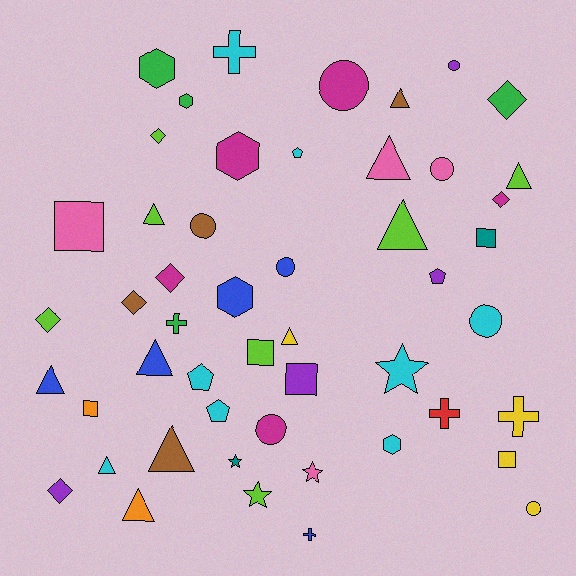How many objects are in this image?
There are 50 objects.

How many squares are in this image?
There are 6 squares.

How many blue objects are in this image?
There are 5 blue objects.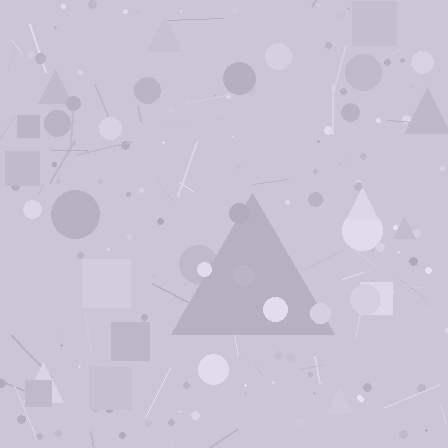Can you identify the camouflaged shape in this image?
The camouflaged shape is a triangle.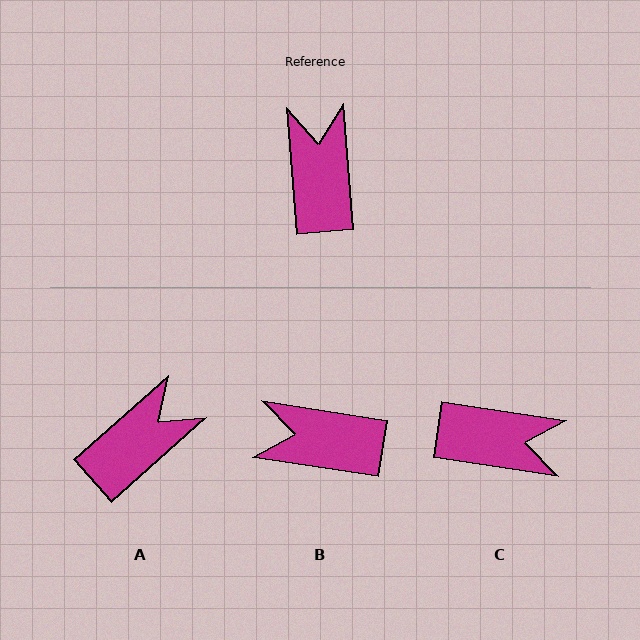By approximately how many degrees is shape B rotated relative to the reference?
Approximately 77 degrees counter-clockwise.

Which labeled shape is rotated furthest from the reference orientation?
C, about 103 degrees away.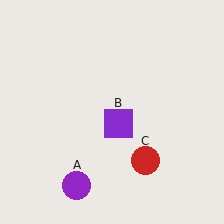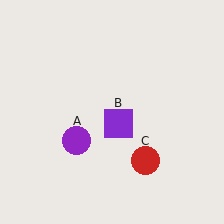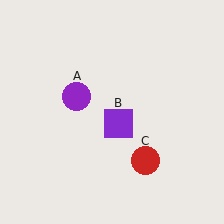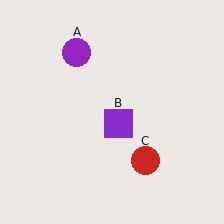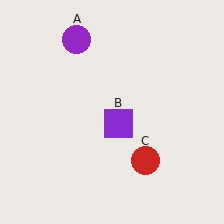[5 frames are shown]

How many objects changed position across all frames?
1 object changed position: purple circle (object A).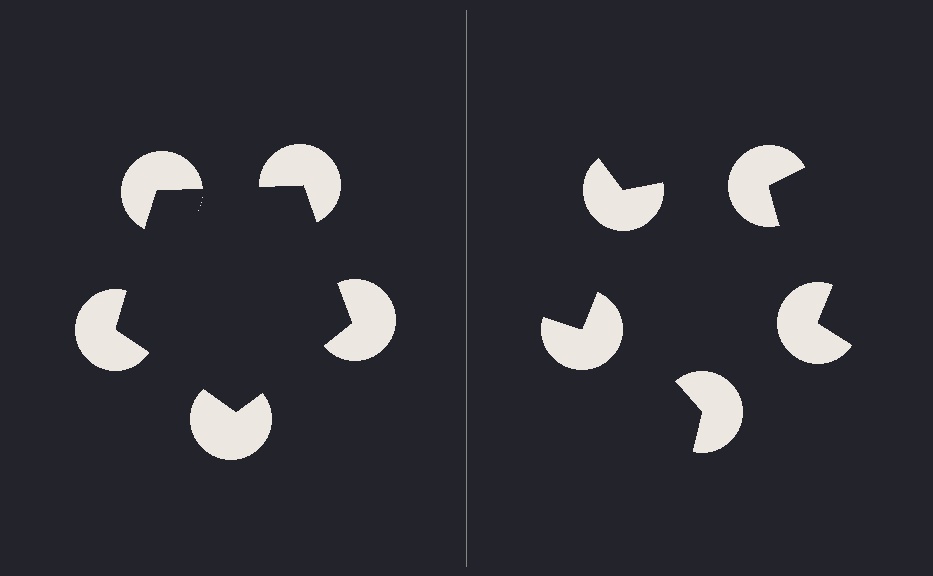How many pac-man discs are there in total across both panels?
10 — 5 on each side.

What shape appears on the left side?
An illusory pentagon.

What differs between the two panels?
The pac-man discs are positioned identically on both sides; only the wedge orientations differ. On the left they align to a pentagon; on the right they are misaligned.